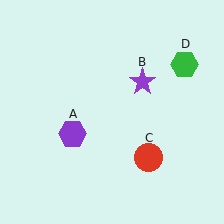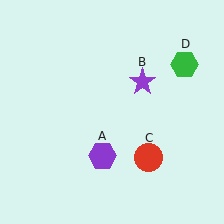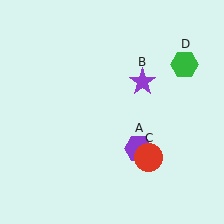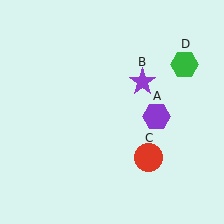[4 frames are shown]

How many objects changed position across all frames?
1 object changed position: purple hexagon (object A).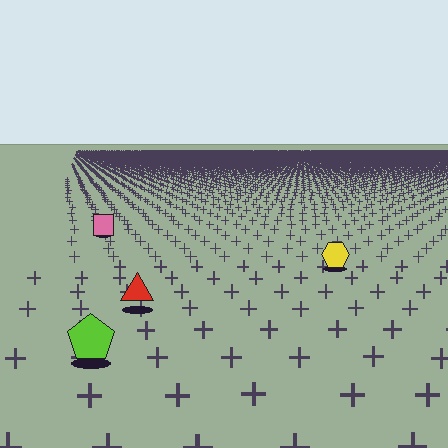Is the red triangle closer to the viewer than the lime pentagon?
No. The lime pentagon is closer — you can tell from the texture gradient: the ground texture is coarser near it.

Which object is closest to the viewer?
The lime pentagon is closest. The texture marks near it are larger and more spread out.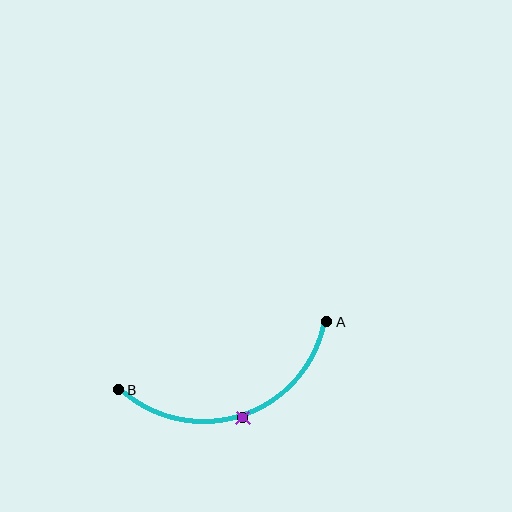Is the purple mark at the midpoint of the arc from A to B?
Yes. The purple mark lies on the arc at equal arc-length from both A and B — it is the arc midpoint.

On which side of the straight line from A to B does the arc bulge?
The arc bulges below the straight line connecting A and B.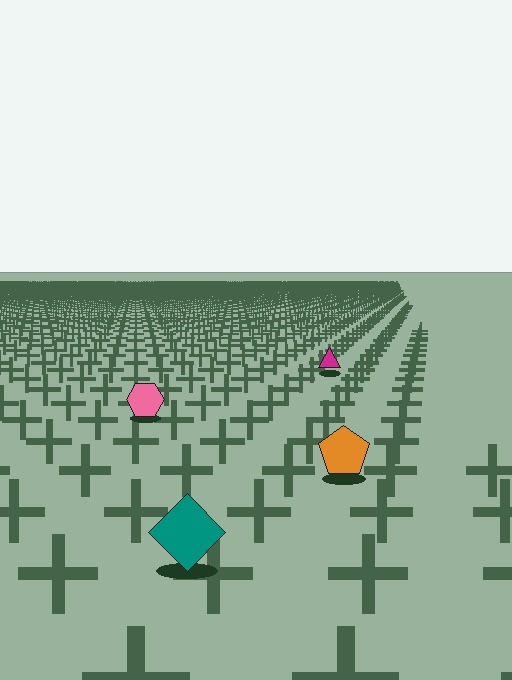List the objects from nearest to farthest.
From nearest to farthest: the teal diamond, the orange pentagon, the pink hexagon, the magenta triangle.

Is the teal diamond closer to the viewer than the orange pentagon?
Yes. The teal diamond is closer — you can tell from the texture gradient: the ground texture is coarser near it.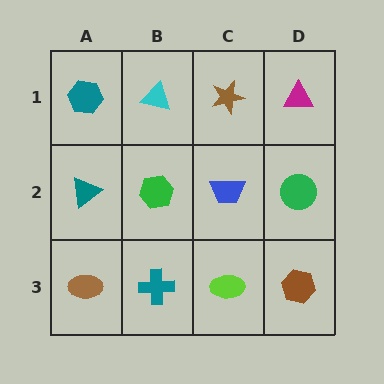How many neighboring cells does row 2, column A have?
3.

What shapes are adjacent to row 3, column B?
A green hexagon (row 2, column B), a brown ellipse (row 3, column A), a lime ellipse (row 3, column C).